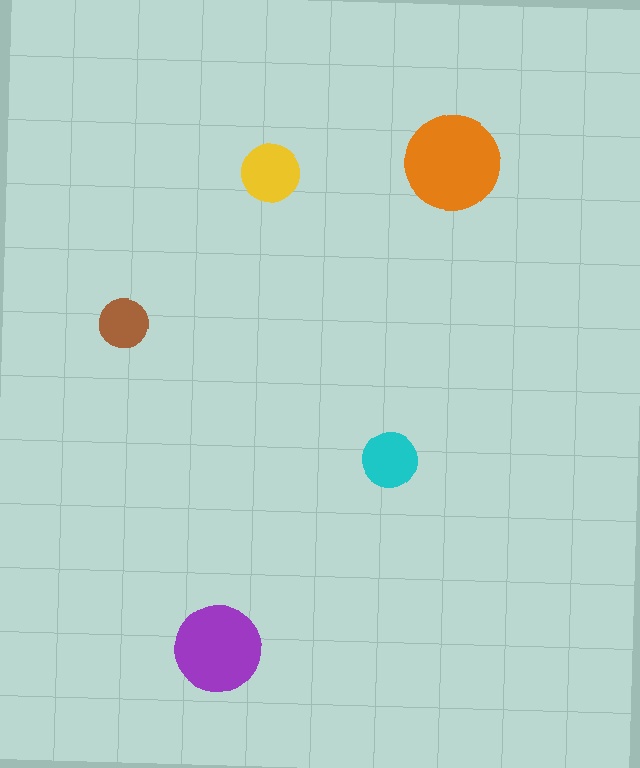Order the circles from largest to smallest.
the orange one, the purple one, the yellow one, the cyan one, the brown one.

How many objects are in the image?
There are 5 objects in the image.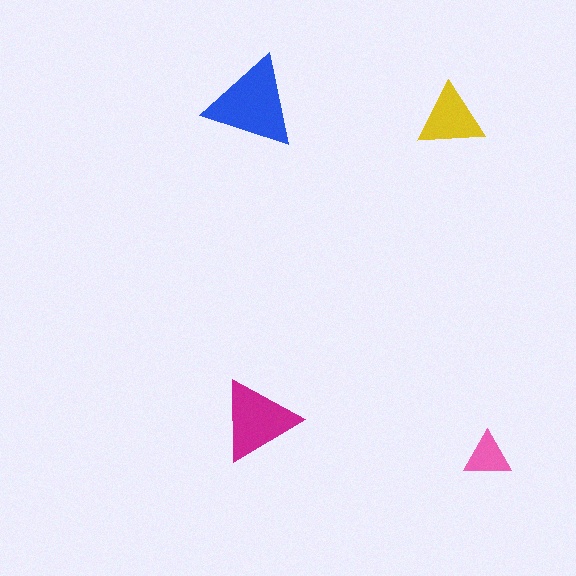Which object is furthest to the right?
The pink triangle is rightmost.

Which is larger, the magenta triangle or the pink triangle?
The magenta one.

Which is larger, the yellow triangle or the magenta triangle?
The magenta one.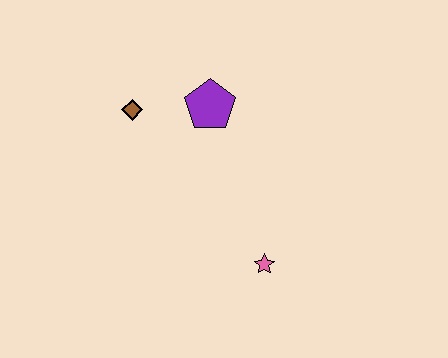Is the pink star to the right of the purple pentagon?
Yes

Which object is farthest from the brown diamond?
The pink star is farthest from the brown diamond.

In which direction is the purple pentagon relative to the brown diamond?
The purple pentagon is to the right of the brown diamond.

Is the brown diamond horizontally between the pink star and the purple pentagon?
No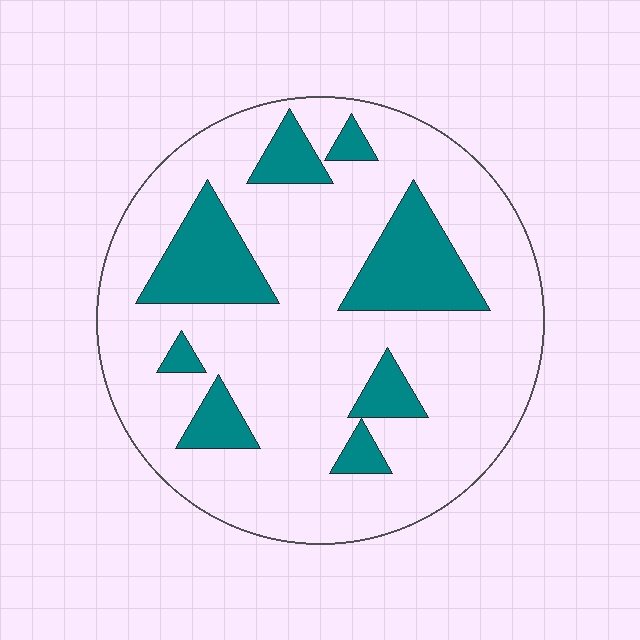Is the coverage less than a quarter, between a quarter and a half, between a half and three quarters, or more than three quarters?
Less than a quarter.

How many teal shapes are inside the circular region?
8.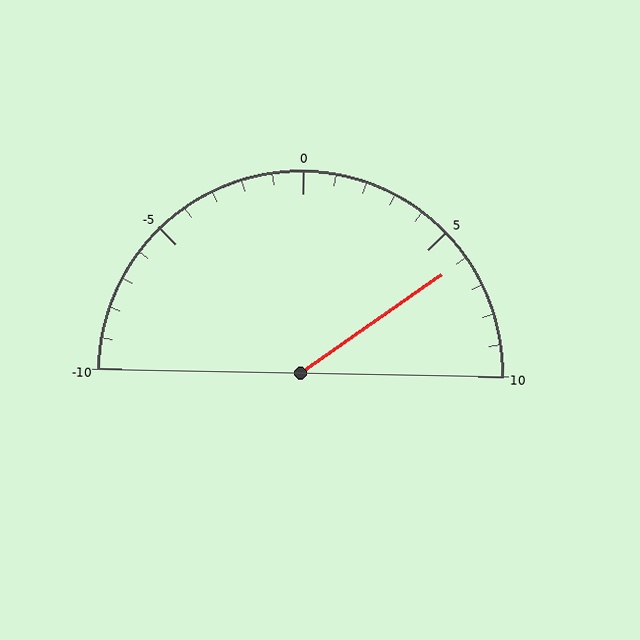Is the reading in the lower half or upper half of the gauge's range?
The reading is in the upper half of the range (-10 to 10).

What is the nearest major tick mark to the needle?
The nearest major tick mark is 5.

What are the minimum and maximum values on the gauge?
The gauge ranges from -10 to 10.